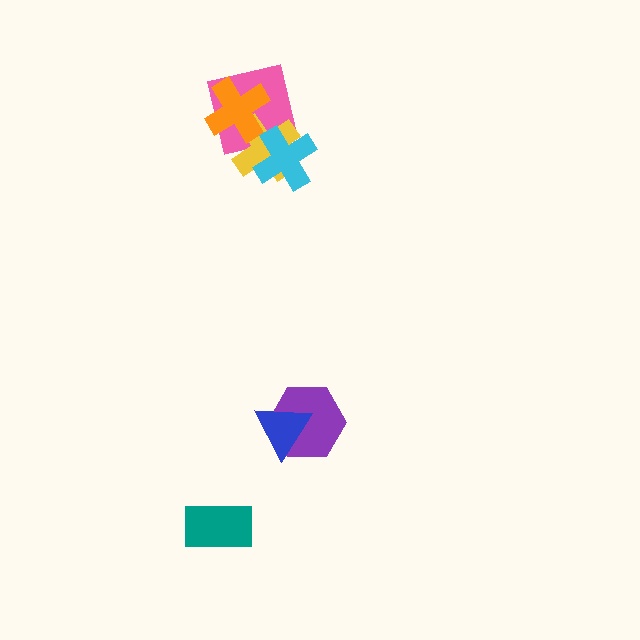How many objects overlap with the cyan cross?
2 objects overlap with the cyan cross.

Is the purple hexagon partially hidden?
Yes, it is partially covered by another shape.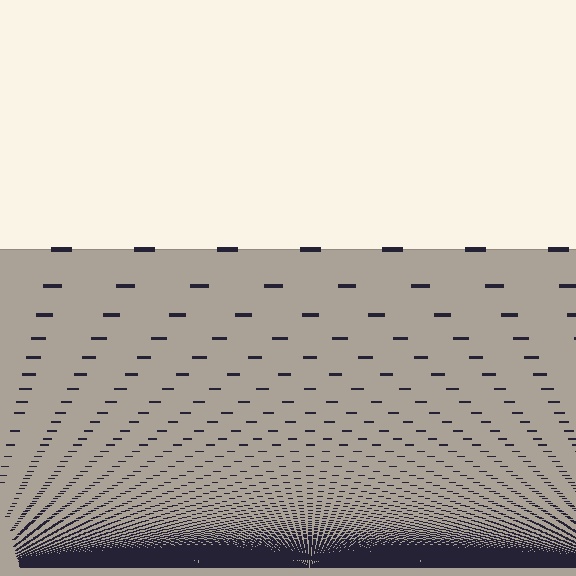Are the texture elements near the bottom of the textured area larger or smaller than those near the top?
Smaller. The gradient is inverted — elements near the bottom are smaller and denser.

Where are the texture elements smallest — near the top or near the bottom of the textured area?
Near the bottom.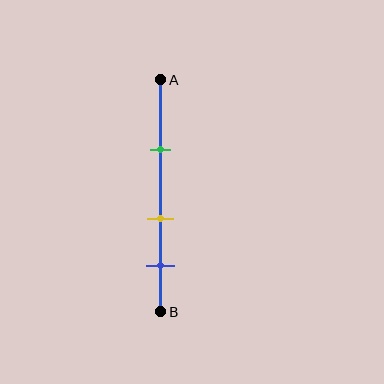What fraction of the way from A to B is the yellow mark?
The yellow mark is approximately 60% (0.6) of the way from A to B.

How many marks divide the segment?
There are 3 marks dividing the segment.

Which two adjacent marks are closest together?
The yellow and blue marks are the closest adjacent pair.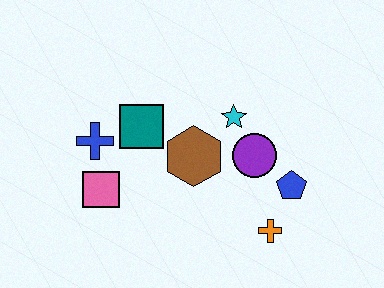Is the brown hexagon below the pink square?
No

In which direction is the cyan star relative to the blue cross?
The cyan star is to the right of the blue cross.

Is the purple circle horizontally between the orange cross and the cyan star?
Yes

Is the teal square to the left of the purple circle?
Yes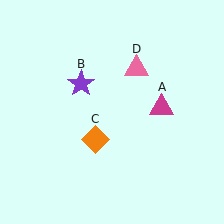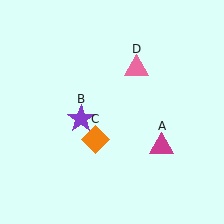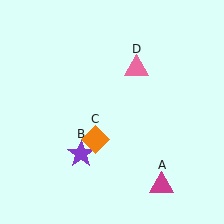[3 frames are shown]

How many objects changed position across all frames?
2 objects changed position: magenta triangle (object A), purple star (object B).